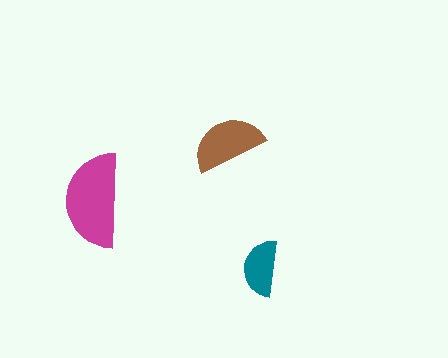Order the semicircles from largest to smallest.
the magenta one, the brown one, the teal one.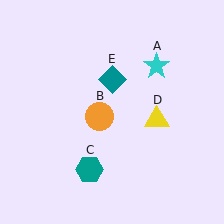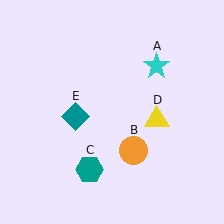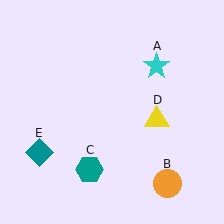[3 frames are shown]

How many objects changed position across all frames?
2 objects changed position: orange circle (object B), teal diamond (object E).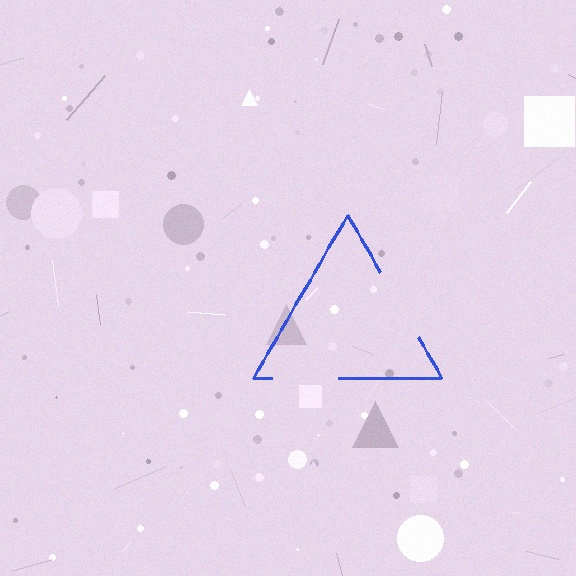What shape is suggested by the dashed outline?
The dashed outline suggests a triangle.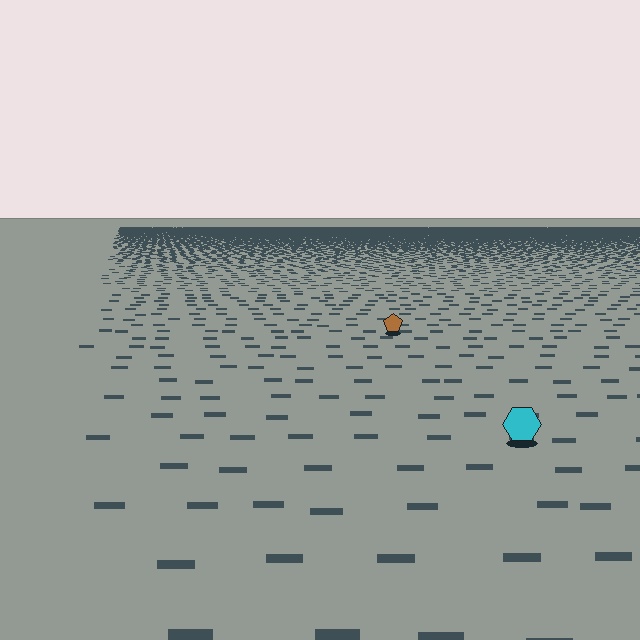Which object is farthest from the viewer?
The brown pentagon is farthest from the viewer. It appears smaller and the ground texture around it is denser.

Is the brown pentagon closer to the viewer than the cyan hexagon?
No. The cyan hexagon is closer — you can tell from the texture gradient: the ground texture is coarser near it.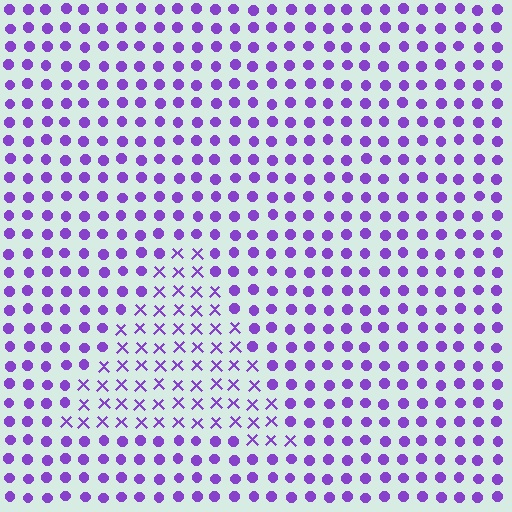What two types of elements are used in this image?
The image uses X marks inside the triangle region and circles outside it.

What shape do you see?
I see a triangle.